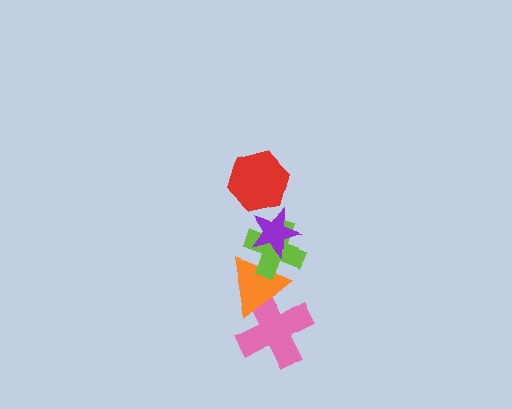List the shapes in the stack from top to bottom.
From top to bottom: the red hexagon, the purple star, the lime cross, the orange triangle, the pink cross.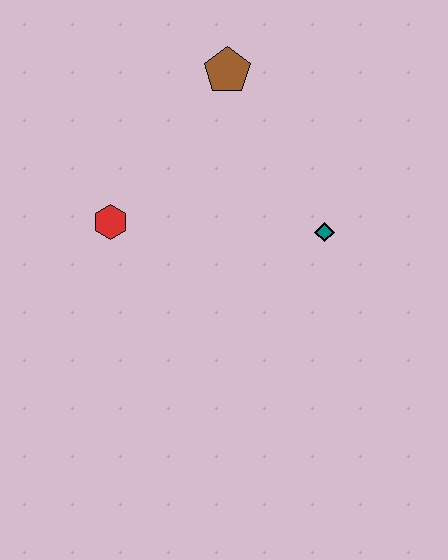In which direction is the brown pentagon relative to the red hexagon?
The brown pentagon is above the red hexagon.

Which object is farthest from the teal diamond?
The red hexagon is farthest from the teal diamond.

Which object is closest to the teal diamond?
The brown pentagon is closest to the teal diamond.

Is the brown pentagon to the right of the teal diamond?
No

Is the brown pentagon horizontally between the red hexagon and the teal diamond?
Yes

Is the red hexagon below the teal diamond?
No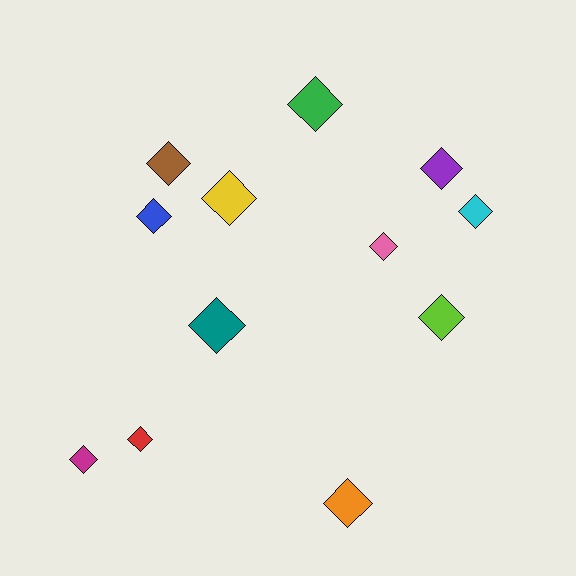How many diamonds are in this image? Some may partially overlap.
There are 12 diamonds.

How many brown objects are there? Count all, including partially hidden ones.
There is 1 brown object.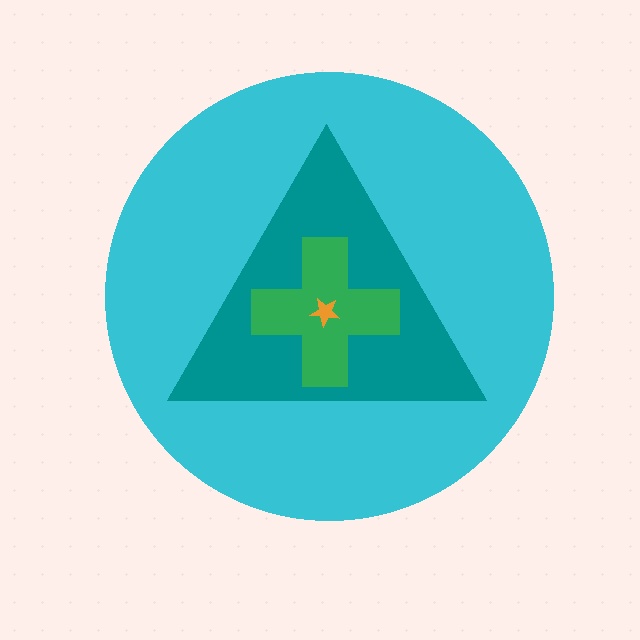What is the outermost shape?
The cyan circle.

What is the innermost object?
The orange star.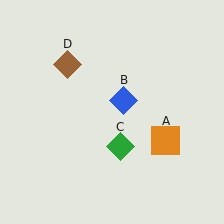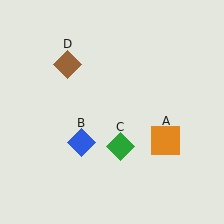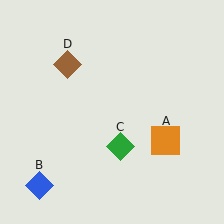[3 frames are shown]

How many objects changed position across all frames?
1 object changed position: blue diamond (object B).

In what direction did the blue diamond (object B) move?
The blue diamond (object B) moved down and to the left.